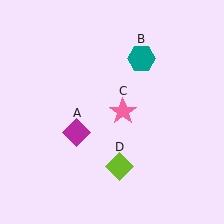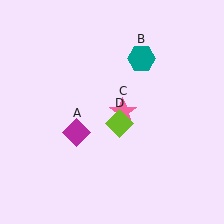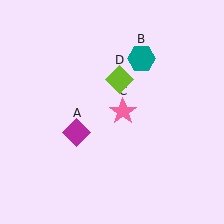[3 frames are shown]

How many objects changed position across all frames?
1 object changed position: lime diamond (object D).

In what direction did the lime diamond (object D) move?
The lime diamond (object D) moved up.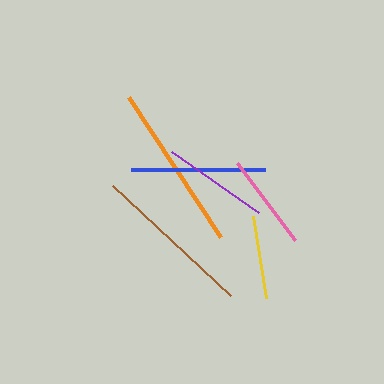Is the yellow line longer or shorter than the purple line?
The purple line is longer than the yellow line.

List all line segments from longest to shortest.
From longest to shortest: orange, brown, blue, purple, pink, yellow.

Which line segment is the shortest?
The yellow line is the shortest at approximately 83 pixels.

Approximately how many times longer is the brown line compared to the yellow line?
The brown line is approximately 1.9 times the length of the yellow line.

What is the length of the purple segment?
The purple segment is approximately 106 pixels long.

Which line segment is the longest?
The orange line is the longest at approximately 167 pixels.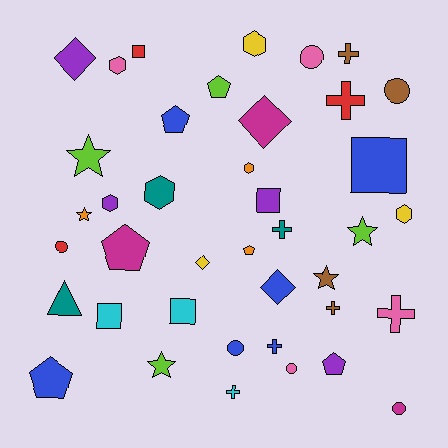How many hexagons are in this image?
There are 6 hexagons.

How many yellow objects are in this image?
There are 3 yellow objects.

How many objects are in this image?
There are 40 objects.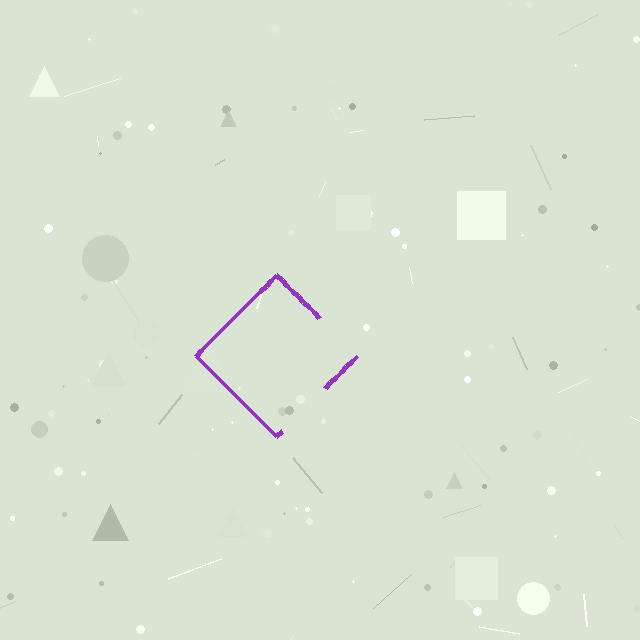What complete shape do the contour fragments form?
The contour fragments form a diamond.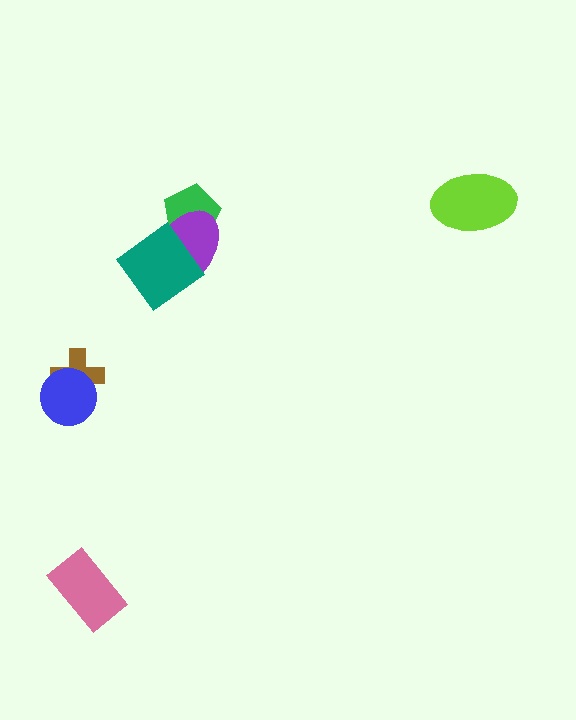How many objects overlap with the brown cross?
1 object overlaps with the brown cross.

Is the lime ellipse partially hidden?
No, no other shape covers it.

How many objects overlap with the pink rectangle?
0 objects overlap with the pink rectangle.